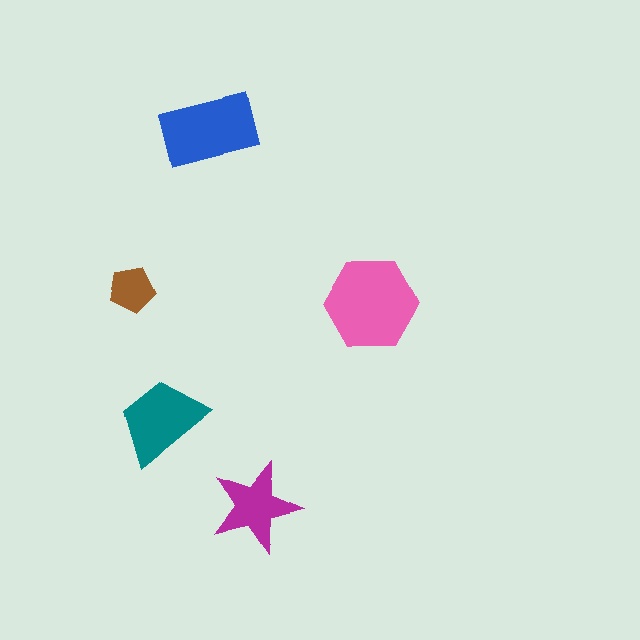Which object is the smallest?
The brown pentagon.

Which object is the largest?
The pink hexagon.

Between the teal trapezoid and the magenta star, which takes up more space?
The teal trapezoid.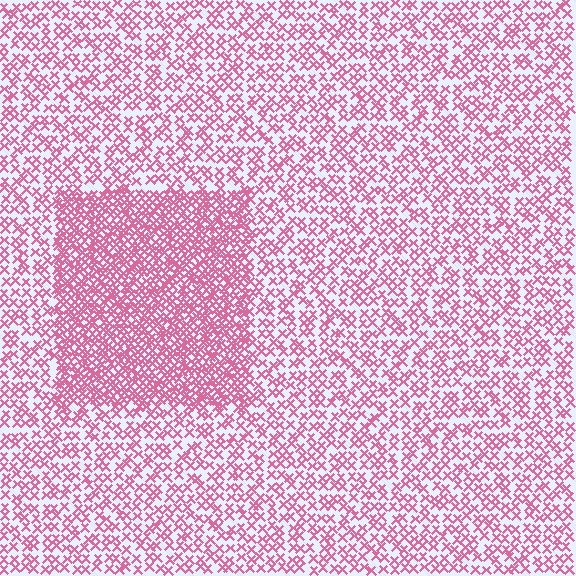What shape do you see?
I see a rectangle.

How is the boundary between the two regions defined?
The boundary is defined by a change in element density (approximately 2.1x ratio). All elements are the same color, size, and shape.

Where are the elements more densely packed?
The elements are more densely packed inside the rectangle boundary.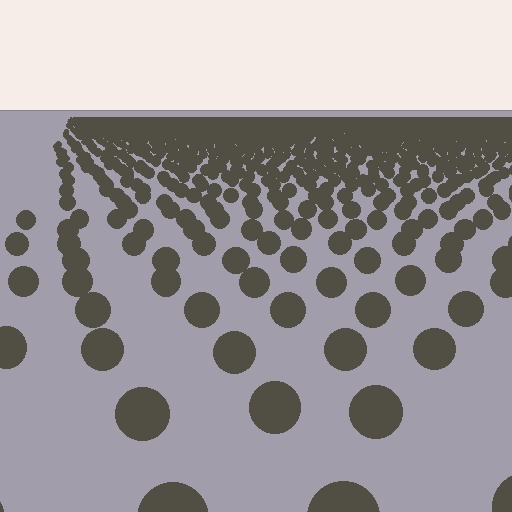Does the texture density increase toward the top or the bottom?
Density increases toward the top.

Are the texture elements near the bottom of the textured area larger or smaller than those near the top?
Larger. Near the bottom, elements are closer to the viewer and appear at a bigger on-screen size.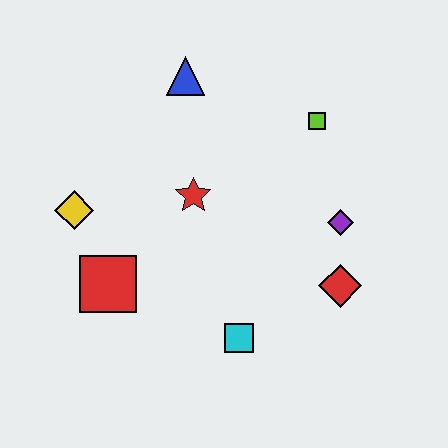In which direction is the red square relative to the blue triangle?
The red square is below the blue triangle.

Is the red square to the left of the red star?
Yes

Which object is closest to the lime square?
The purple diamond is closest to the lime square.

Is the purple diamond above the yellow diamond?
No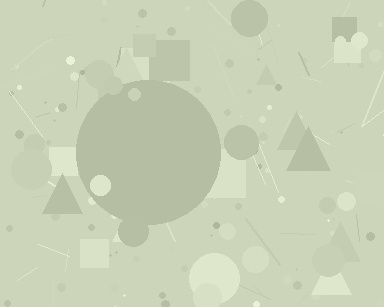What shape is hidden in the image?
A circle is hidden in the image.